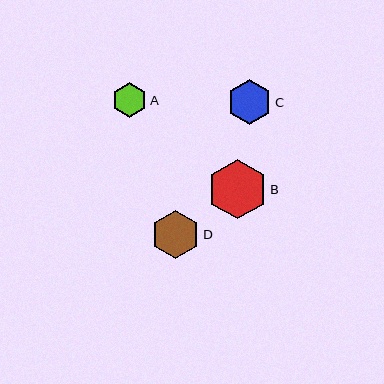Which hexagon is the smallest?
Hexagon A is the smallest with a size of approximately 35 pixels.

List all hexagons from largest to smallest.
From largest to smallest: B, D, C, A.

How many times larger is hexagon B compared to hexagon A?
Hexagon B is approximately 1.7 times the size of hexagon A.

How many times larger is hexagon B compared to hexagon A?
Hexagon B is approximately 1.7 times the size of hexagon A.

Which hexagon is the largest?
Hexagon B is the largest with a size of approximately 59 pixels.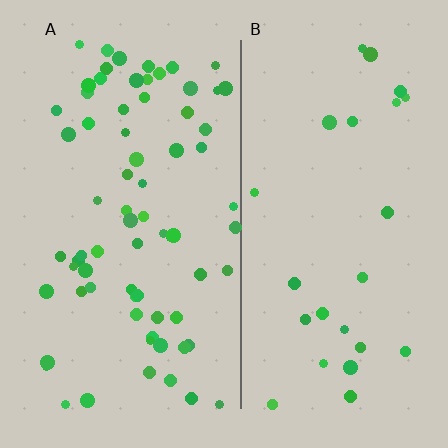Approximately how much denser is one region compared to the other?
Approximately 2.9× — region A over region B.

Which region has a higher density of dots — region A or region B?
A (the left).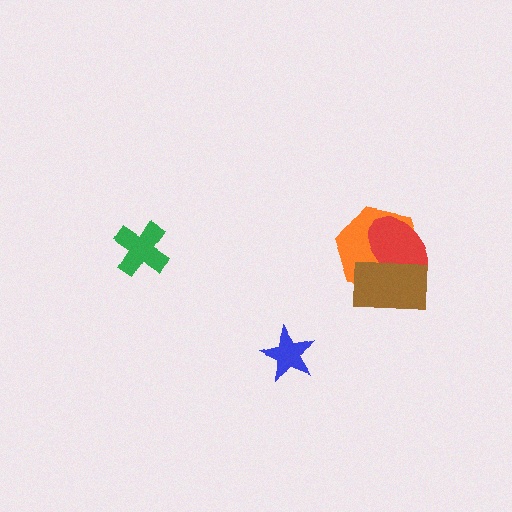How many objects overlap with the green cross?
0 objects overlap with the green cross.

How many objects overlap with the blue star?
0 objects overlap with the blue star.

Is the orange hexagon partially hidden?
Yes, it is partially covered by another shape.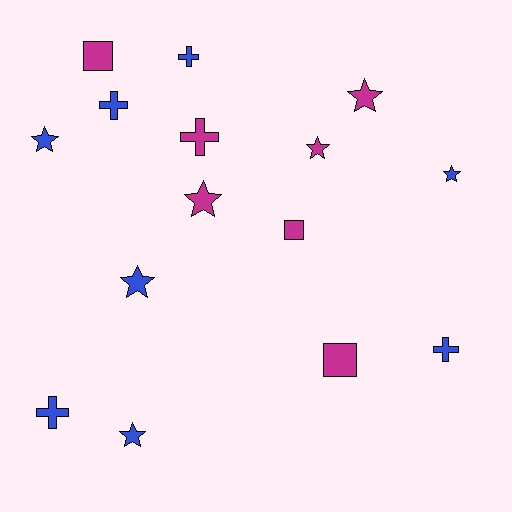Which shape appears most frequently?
Star, with 7 objects.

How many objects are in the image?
There are 15 objects.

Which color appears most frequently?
Blue, with 8 objects.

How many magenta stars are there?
There are 3 magenta stars.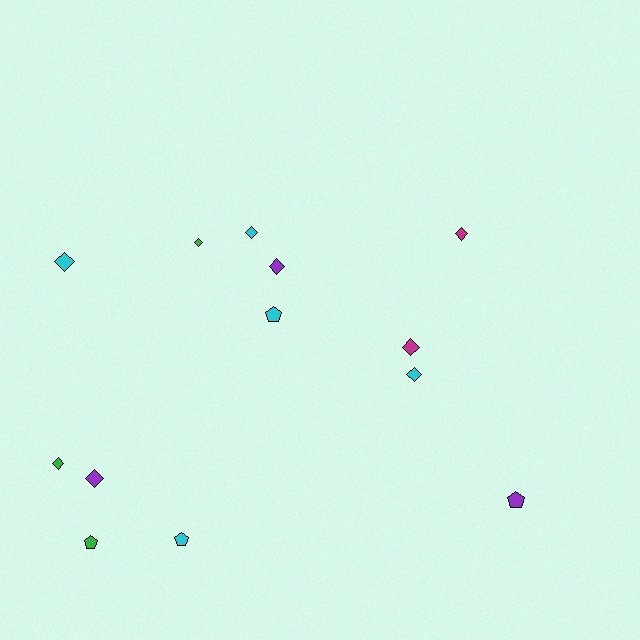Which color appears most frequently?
Cyan, with 5 objects.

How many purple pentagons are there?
There is 1 purple pentagon.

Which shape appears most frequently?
Diamond, with 9 objects.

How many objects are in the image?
There are 13 objects.